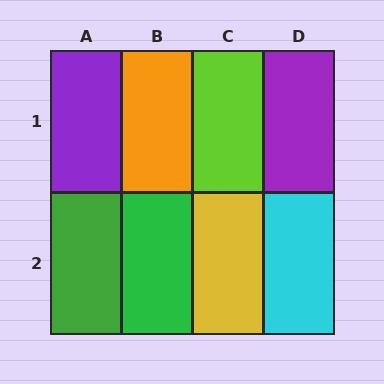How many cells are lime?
1 cell is lime.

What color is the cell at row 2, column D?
Cyan.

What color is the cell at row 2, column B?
Green.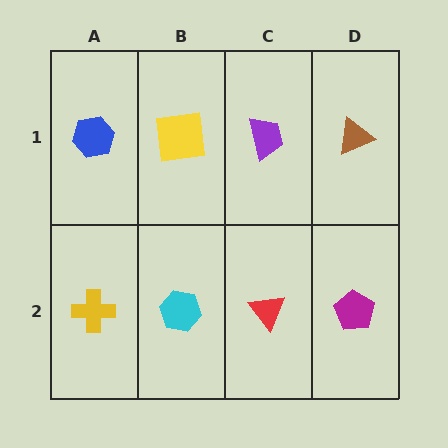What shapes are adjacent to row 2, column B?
A yellow square (row 1, column B), a yellow cross (row 2, column A), a red triangle (row 2, column C).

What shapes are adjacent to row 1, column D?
A magenta pentagon (row 2, column D), a purple trapezoid (row 1, column C).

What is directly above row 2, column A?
A blue hexagon.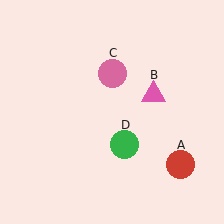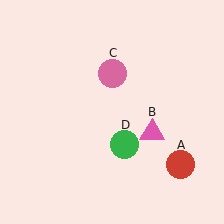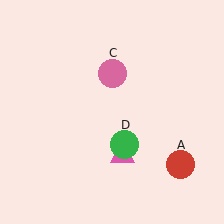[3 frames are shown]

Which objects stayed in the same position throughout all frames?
Red circle (object A) and pink circle (object C) and green circle (object D) remained stationary.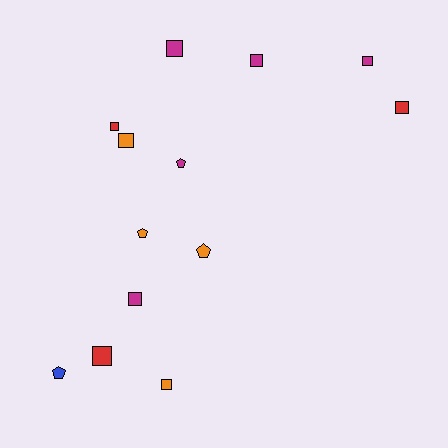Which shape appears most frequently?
Square, with 9 objects.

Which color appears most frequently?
Magenta, with 5 objects.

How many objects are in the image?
There are 13 objects.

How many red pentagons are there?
There are no red pentagons.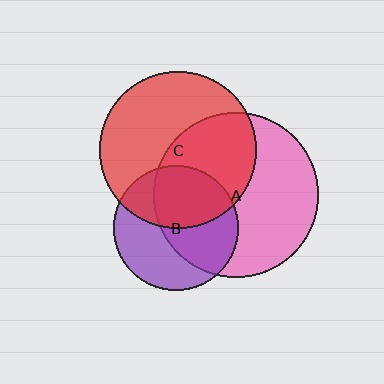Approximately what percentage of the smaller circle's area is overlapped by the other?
Approximately 55%.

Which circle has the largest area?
Circle A (pink).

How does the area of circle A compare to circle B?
Approximately 1.7 times.